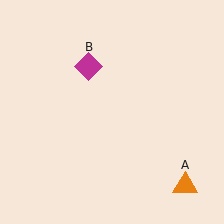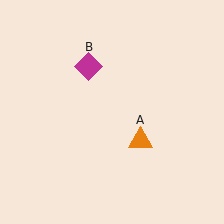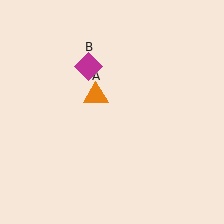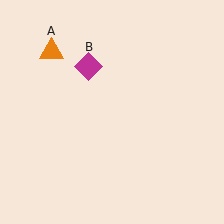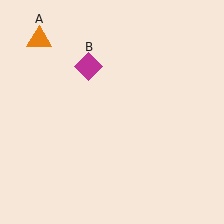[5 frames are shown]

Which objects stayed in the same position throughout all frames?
Magenta diamond (object B) remained stationary.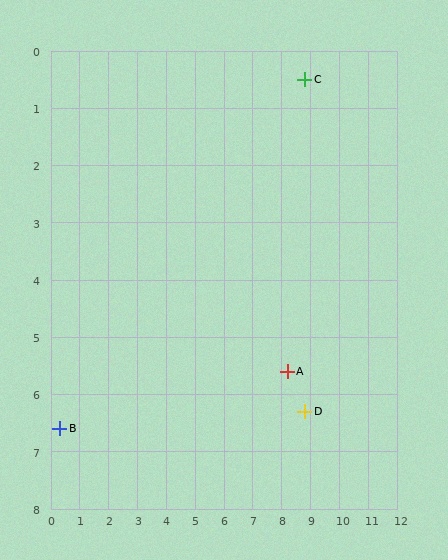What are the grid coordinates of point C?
Point C is at approximately (8.8, 0.5).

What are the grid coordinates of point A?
Point A is at approximately (8.2, 5.6).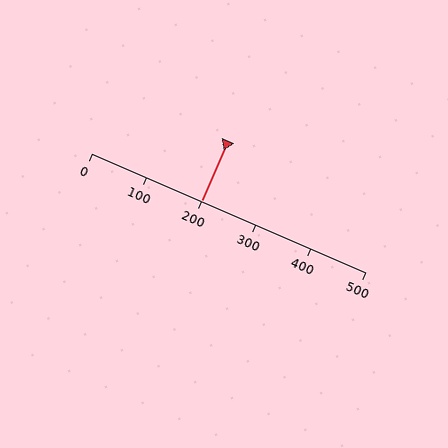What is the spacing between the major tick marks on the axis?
The major ticks are spaced 100 apart.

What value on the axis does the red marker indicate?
The marker indicates approximately 200.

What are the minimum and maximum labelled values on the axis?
The axis runs from 0 to 500.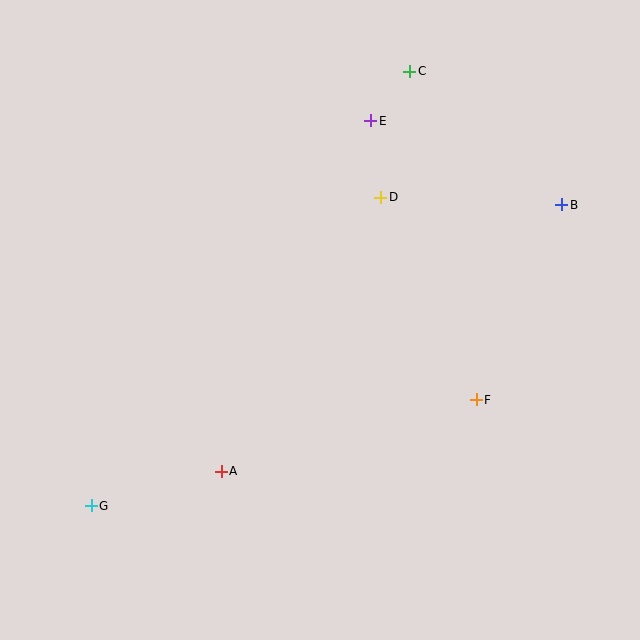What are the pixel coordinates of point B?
Point B is at (562, 205).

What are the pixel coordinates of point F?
Point F is at (476, 400).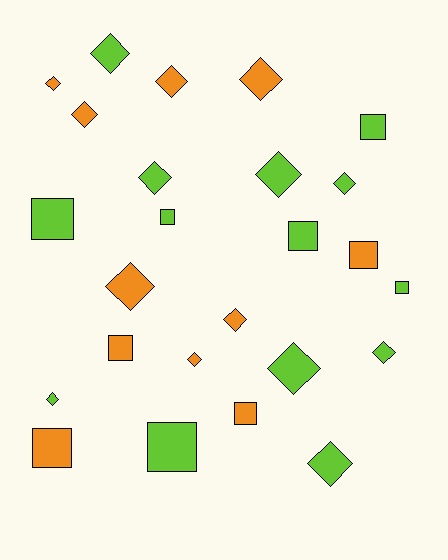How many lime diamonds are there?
There are 8 lime diamonds.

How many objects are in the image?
There are 25 objects.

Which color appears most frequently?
Lime, with 14 objects.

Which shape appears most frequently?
Diamond, with 15 objects.